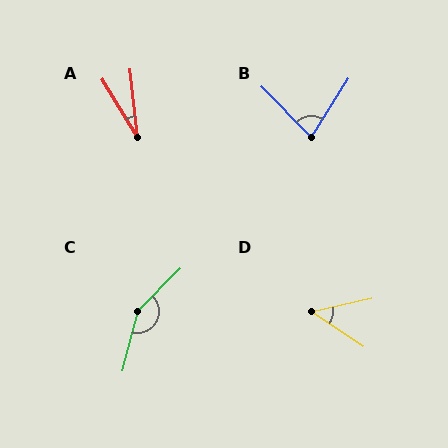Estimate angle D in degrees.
Approximately 46 degrees.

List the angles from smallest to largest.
A (25°), D (46°), B (77°), C (149°).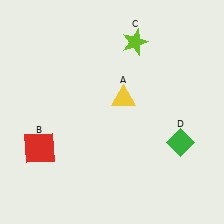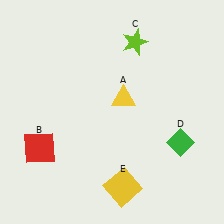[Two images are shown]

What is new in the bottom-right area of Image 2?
A yellow square (E) was added in the bottom-right area of Image 2.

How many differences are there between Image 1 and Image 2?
There is 1 difference between the two images.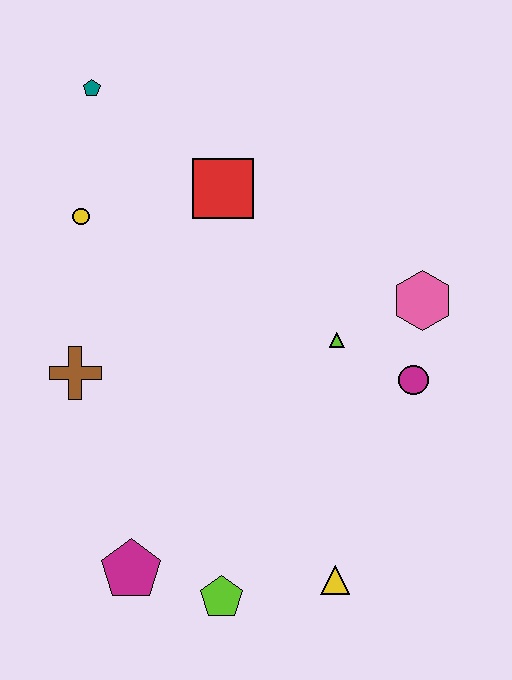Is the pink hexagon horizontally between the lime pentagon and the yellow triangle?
No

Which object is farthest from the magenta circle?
The teal pentagon is farthest from the magenta circle.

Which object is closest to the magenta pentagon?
The lime pentagon is closest to the magenta pentagon.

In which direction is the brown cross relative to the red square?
The brown cross is below the red square.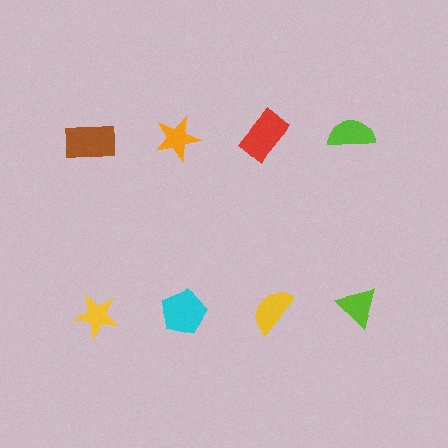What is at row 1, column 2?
An orange star.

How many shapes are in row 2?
4 shapes.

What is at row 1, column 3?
A red rectangle.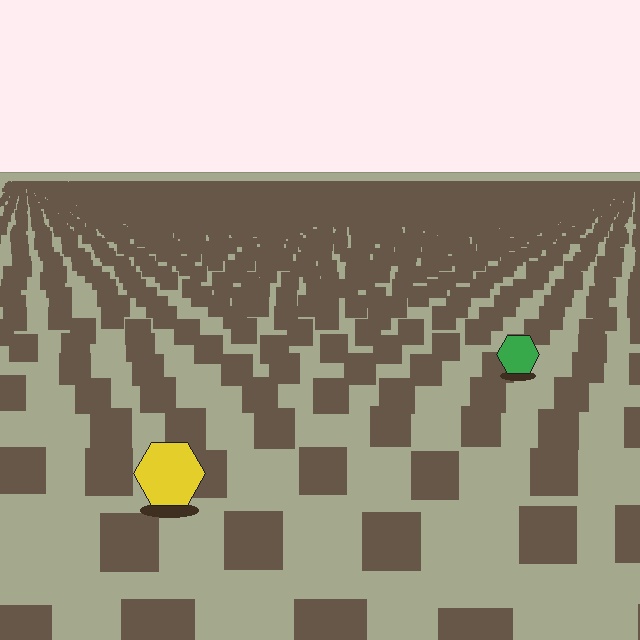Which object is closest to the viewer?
The yellow hexagon is closest. The texture marks near it are larger and more spread out.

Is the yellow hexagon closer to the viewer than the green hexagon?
Yes. The yellow hexagon is closer — you can tell from the texture gradient: the ground texture is coarser near it.